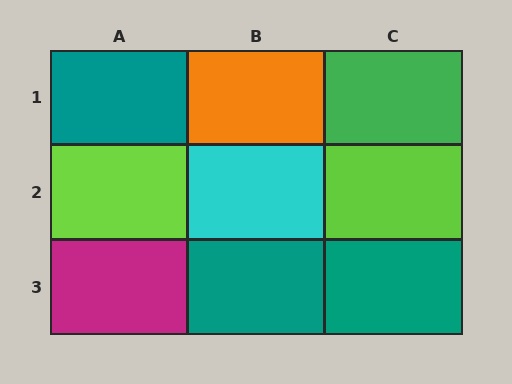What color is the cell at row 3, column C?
Teal.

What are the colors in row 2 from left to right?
Lime, cyan, lime.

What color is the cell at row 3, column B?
Teal.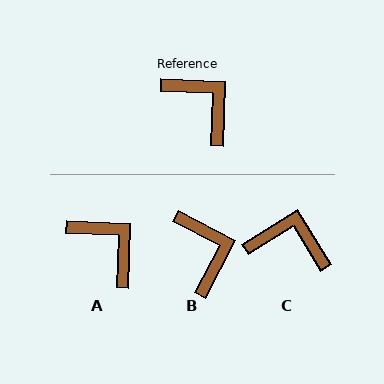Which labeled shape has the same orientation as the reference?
A.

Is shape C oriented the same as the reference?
No, it is off by about 34 degrees.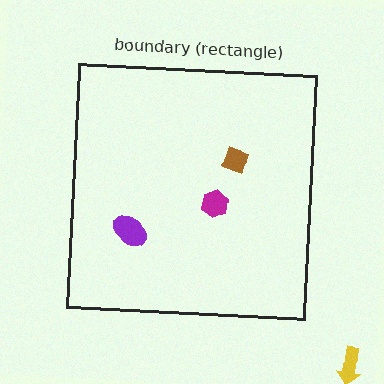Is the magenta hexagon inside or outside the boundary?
Inside.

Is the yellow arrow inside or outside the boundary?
Outside.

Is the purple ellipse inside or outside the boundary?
Inside.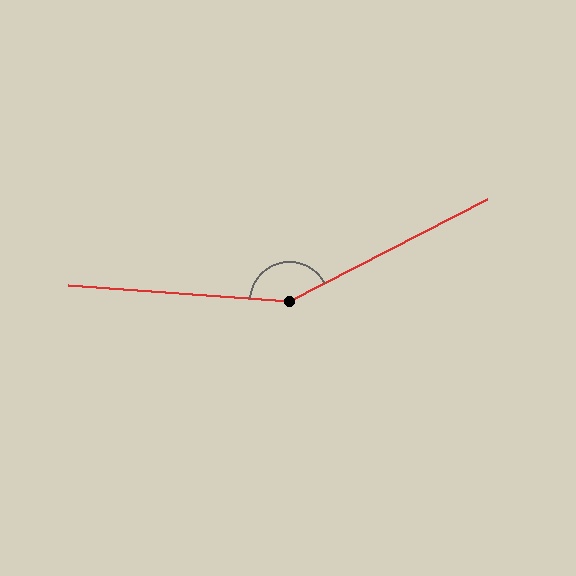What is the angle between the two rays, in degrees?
Approximately 149 degrees.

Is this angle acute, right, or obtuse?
It is obtuse.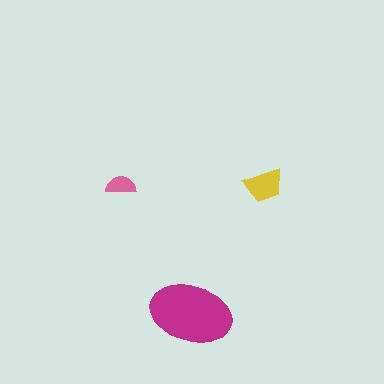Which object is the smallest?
The pink semicircle.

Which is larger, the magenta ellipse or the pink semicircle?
The magenta ellipse.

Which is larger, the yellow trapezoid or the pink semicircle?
The yellow trapezoid.